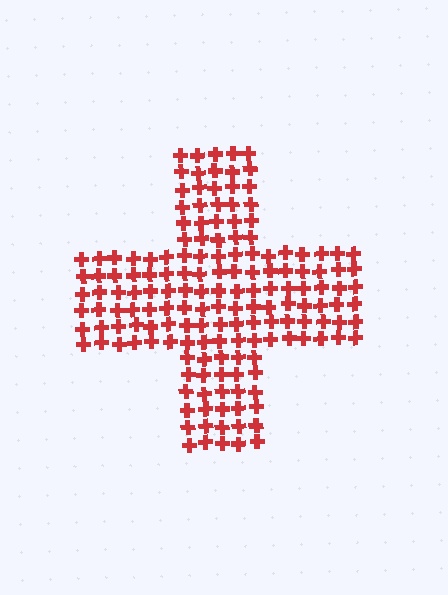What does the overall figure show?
The overall figure shows a cross.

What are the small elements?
The small elements are crosses.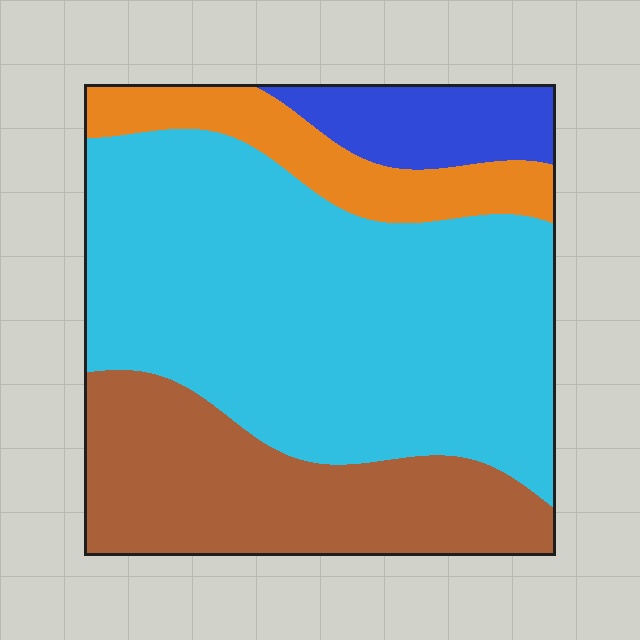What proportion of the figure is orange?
Orange takes up less than a sixth of the figure.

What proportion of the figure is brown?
Brown covers about 25% of the figure.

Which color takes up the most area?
Cyan, at roughly 55%.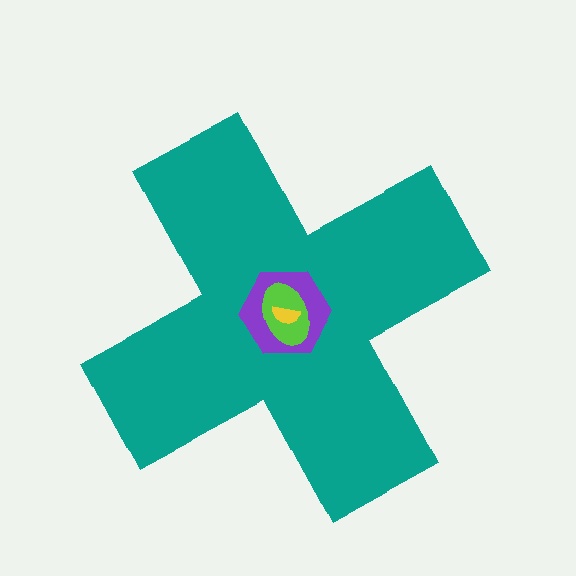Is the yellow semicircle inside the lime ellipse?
Yes.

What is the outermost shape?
The teal cross.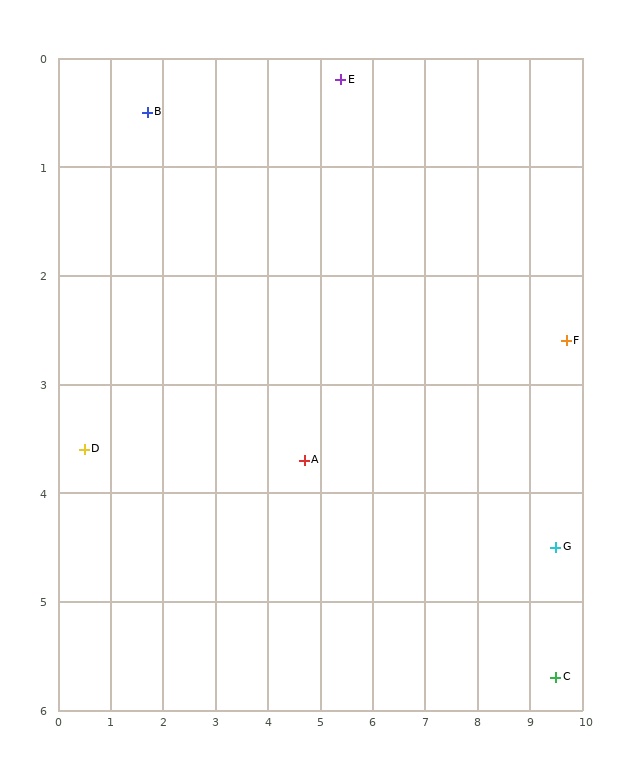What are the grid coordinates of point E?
Point E is at approximately (5.4, 0.2).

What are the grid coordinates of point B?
Point B is at approximately (1.7, 0.5).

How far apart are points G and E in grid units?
Points G and E are about 5.9 grid units apart.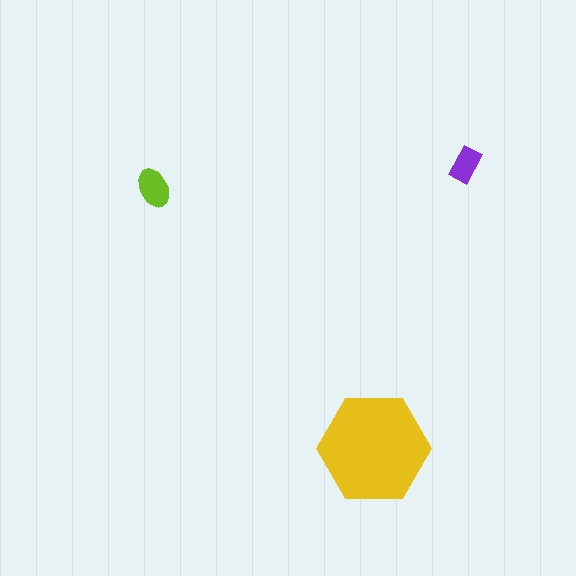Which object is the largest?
The yellow hexagon.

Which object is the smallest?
The purple rectangle.